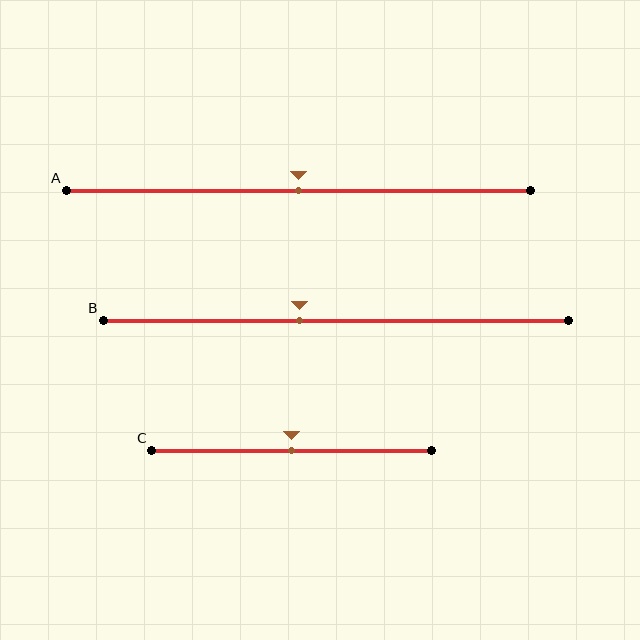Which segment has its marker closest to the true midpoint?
Segment A has its marker closest to the true midpoint.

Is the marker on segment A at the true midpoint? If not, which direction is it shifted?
Yes, the marker on segment A is at the true midpoint.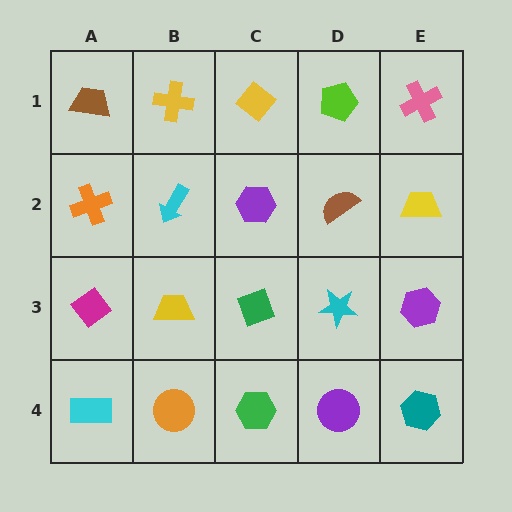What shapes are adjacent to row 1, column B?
A cyan arrow (row 2, column B), a brown trapezoid (row 1, column A), a yellow diamond (row 1, column C).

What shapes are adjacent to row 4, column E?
A purple hexagon (row 3, column E), a purple circle (row 4, column D).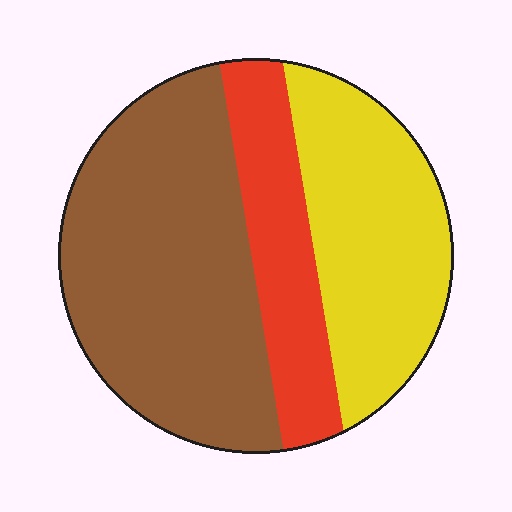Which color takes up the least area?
Red, at roughly 20%.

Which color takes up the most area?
Brown, at roughly 50%.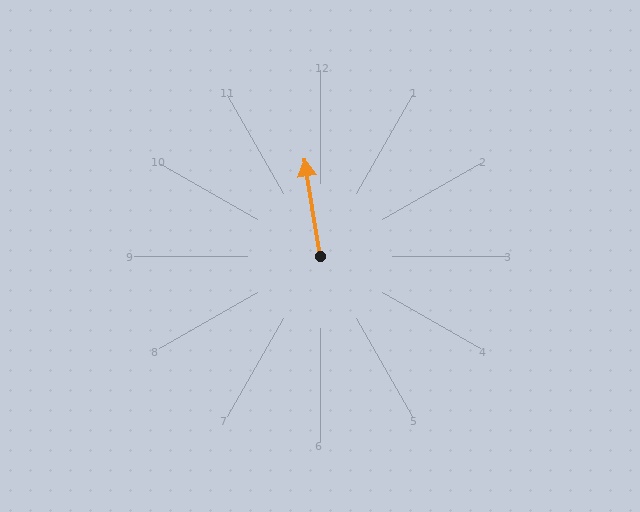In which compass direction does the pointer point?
North.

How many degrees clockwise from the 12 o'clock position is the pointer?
Approximately 351 degrees.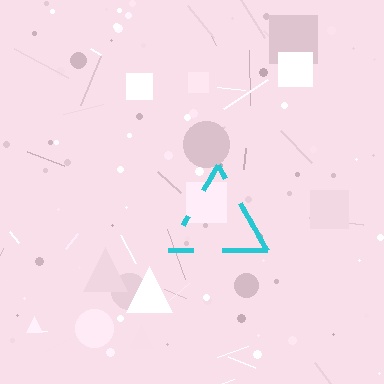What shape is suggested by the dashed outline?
The dashed outline suggests a triangle.